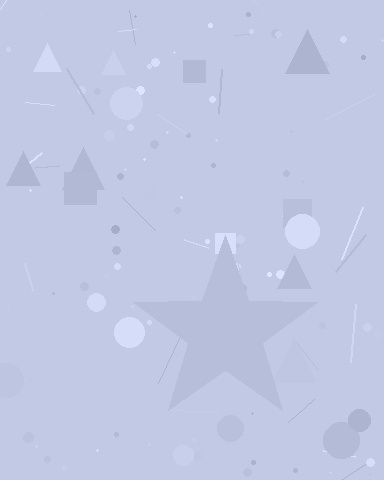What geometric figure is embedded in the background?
A star is embedded in the background.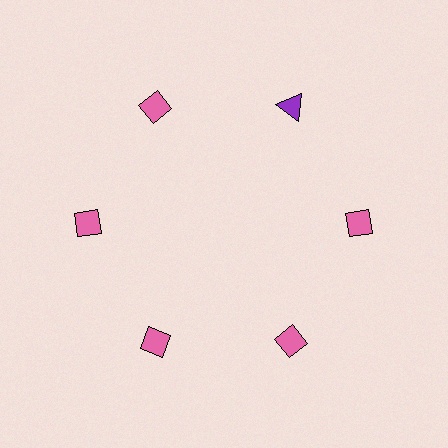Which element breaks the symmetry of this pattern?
The purple triangle at roughly the 1 o'clock position breaks the symmetry. All other shapes are pink diamonds.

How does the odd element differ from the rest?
It differs in both color (purple instead of pink) and shape (triangle instead of diamond).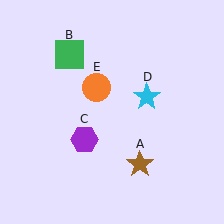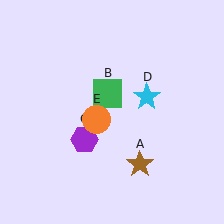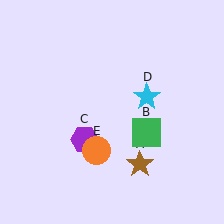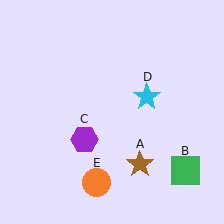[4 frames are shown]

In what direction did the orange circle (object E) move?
The orange circle (object E) moved down.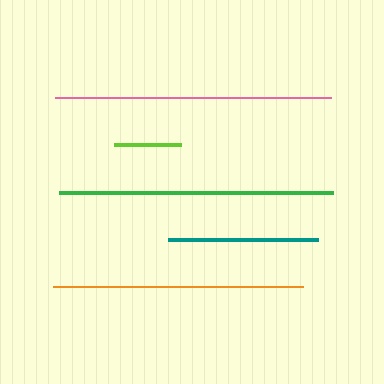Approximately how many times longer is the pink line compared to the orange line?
The pink line is approximately 1.1 times the length of the orange line.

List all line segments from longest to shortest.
From longest to shortest: pink, green, orange, teal, lime.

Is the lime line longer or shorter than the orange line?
The orange line is longer than the lime line.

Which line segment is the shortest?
The lime line is the shortest at approximately 67 pixels.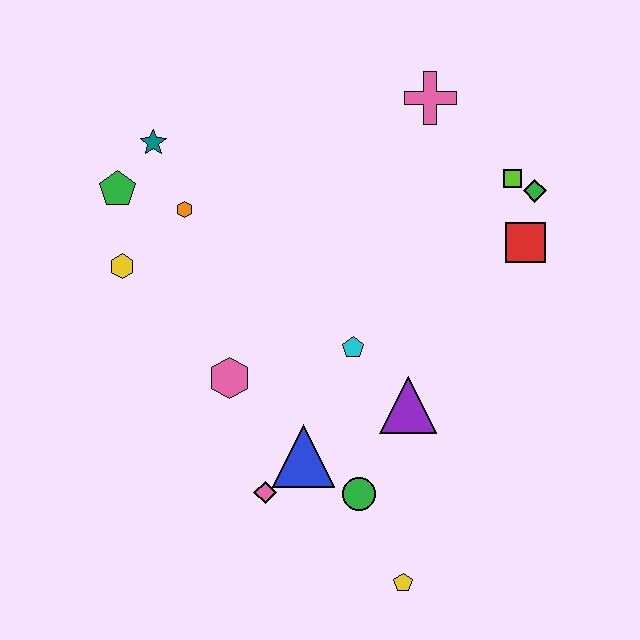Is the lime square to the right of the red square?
No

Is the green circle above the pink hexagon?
No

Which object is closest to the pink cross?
The lime square is closest to the pink cross.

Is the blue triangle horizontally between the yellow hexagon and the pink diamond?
No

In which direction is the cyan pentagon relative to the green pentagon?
The cyan pentagon is to the right of the green pentagon.